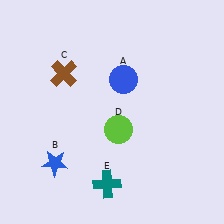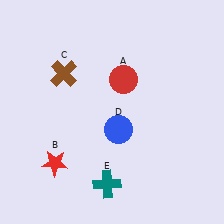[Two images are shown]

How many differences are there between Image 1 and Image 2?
There are 3 differences between the two images.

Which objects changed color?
A changed from blue to red. B changed from blue to red. D changed from lime to blue.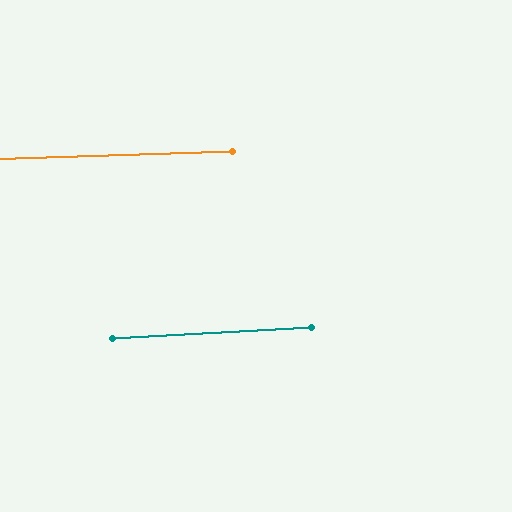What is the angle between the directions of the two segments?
Approximately 1 degree.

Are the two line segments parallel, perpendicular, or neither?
Parallel — their directions differ by only 1.3°.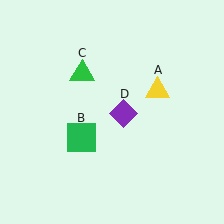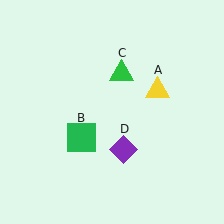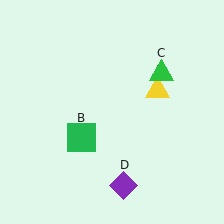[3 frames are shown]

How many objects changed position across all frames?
2 objects changed position: green triangle (object C), purple diamond (object D).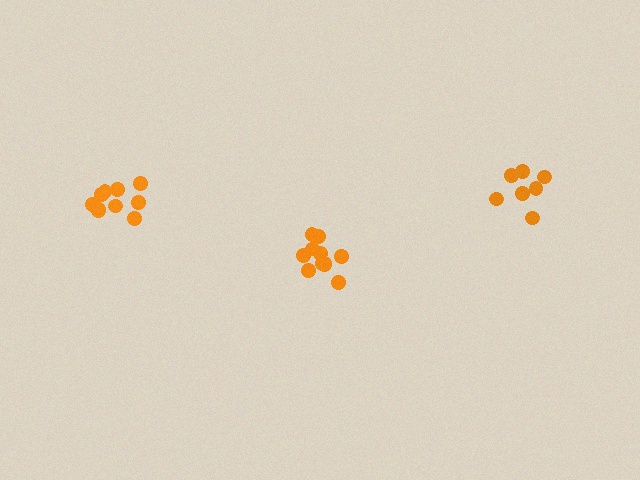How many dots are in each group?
Group 1: 7 dots, Group 2: 10 dots, Group 3: 11 dots (28 total).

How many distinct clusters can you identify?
There are 3 distinct clusters.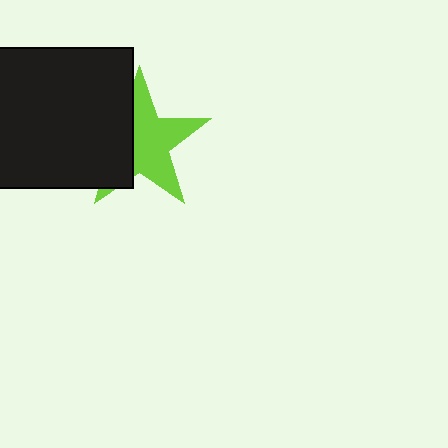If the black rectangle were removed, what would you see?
You would see the complete lime star.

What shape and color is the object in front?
The object in front is a black rectangle.